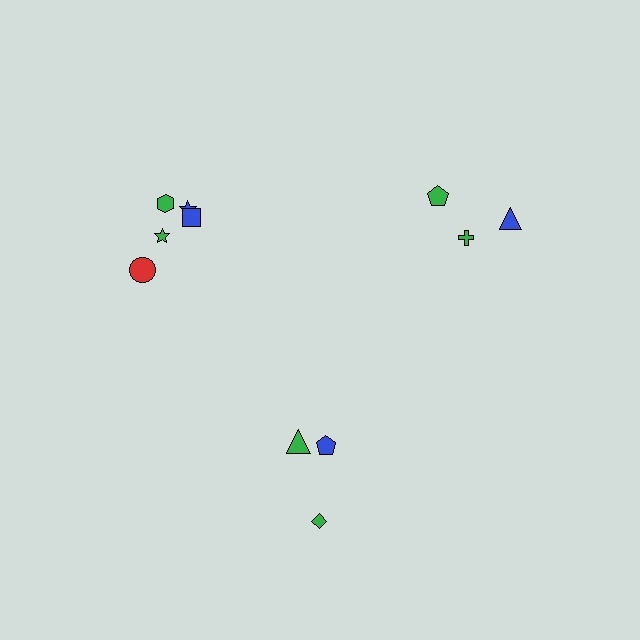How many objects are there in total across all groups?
There are 11 objects.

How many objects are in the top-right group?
There are 3 objects.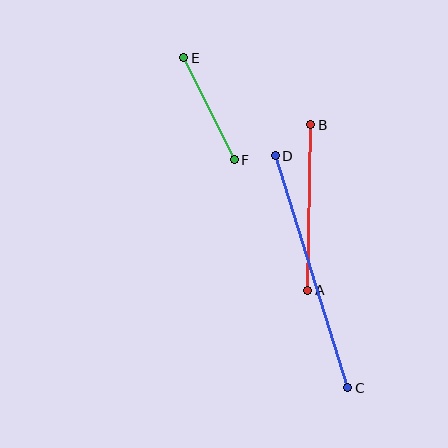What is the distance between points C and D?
The distance is approximately 243 pixels.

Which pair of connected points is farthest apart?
Points C and D are farthest apart.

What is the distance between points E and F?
The distance is approximately 114 pixels.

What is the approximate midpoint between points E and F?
The midpoint is at approximately (209, 109) pixels.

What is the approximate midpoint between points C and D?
The midpoint is at approximately (311, 272) pixels.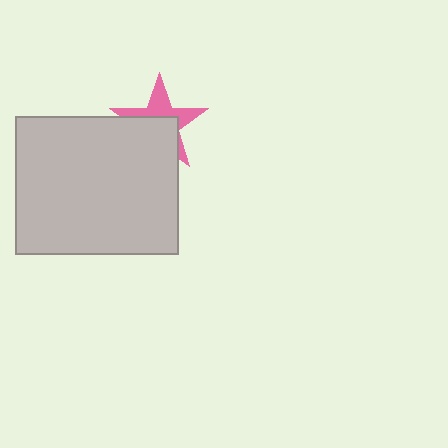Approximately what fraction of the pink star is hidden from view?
Roughly 55% of the pink star is hidden behind the light gray rectangle.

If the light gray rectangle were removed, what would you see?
You would see the complete pink star.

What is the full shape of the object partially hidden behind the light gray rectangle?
The partially hidden object is a pink star.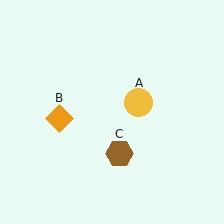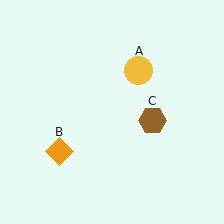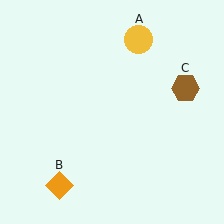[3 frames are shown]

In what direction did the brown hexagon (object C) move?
The brown hexagon (object C) moved up and to the right.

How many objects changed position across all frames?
3 objects changed position: yellow circle (object A), orange diamond (object B), brown hexagon (object C).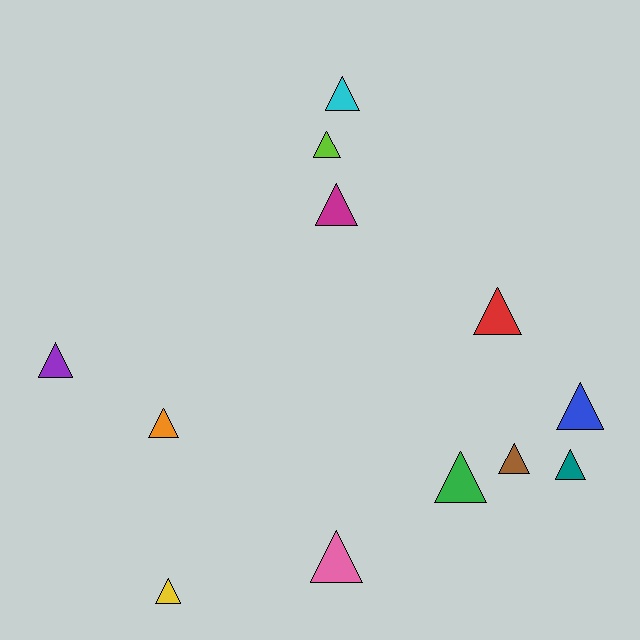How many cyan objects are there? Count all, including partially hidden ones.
There is 1 cyan object.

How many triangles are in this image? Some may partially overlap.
There are 12 triangles.